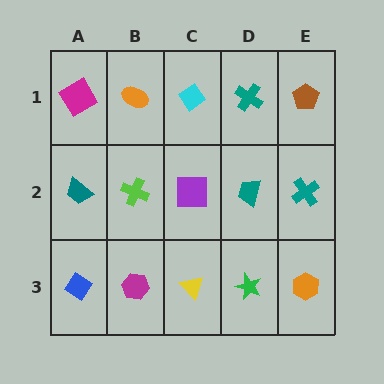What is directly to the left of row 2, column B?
A teal trapezoid.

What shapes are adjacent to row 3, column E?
A teal cross (row 2, column E), a green star (row 3, column D).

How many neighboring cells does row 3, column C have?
3.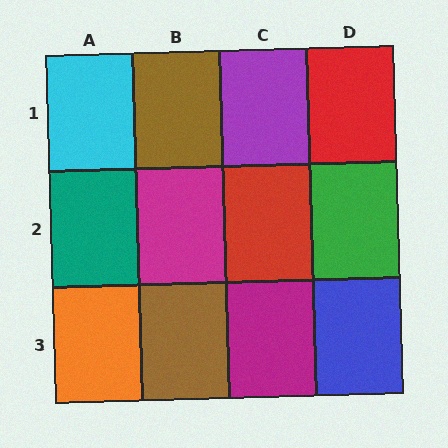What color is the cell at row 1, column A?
Cyan.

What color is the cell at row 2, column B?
Magenta.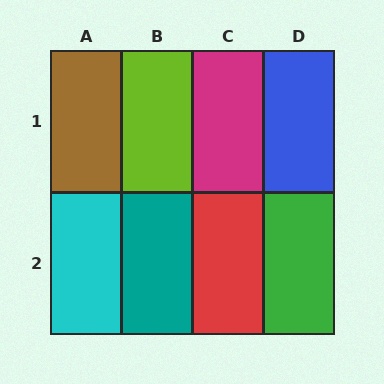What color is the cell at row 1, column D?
Blue.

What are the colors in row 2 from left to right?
Cyan, teal, red, green.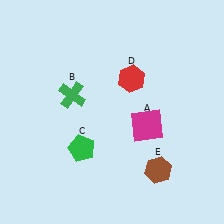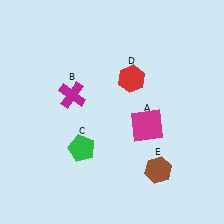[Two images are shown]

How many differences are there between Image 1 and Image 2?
There is 1 difference between the two images.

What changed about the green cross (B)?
In Image 1, B is green. In Image 2, it changed to magenta.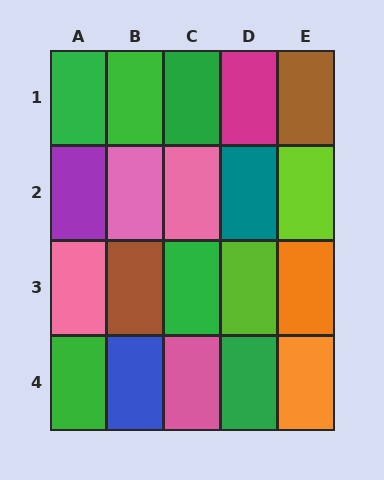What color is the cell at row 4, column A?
Green.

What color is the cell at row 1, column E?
Brown.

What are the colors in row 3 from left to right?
Pink, brown, green, lime, orange.